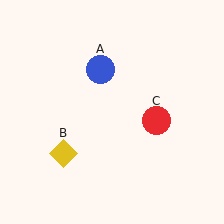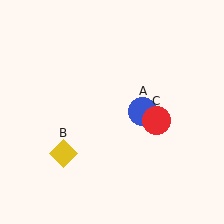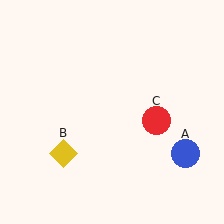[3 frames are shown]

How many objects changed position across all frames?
1 object changed position: blue circle (object A).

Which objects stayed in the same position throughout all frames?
Yellow diamond (object B) and red circle (object C) remained stationary.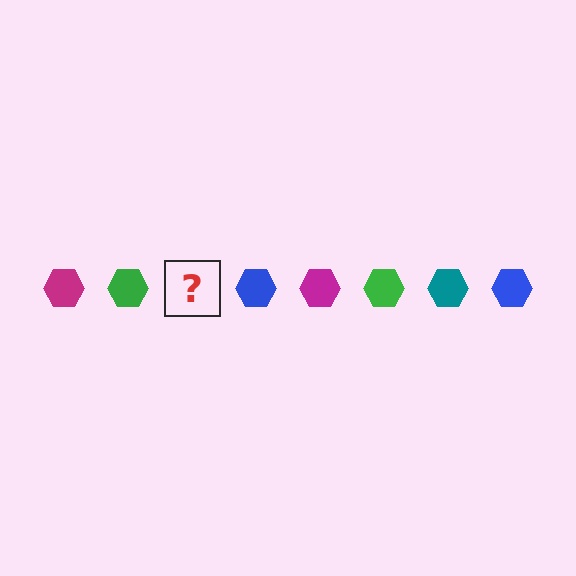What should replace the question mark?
The question mark should be replaced with a teal hexagon.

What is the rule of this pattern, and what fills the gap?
The rule is that the pattern cycles through magenta, green, teal, blue hexagons. The gap should be filled with a teal hexagon.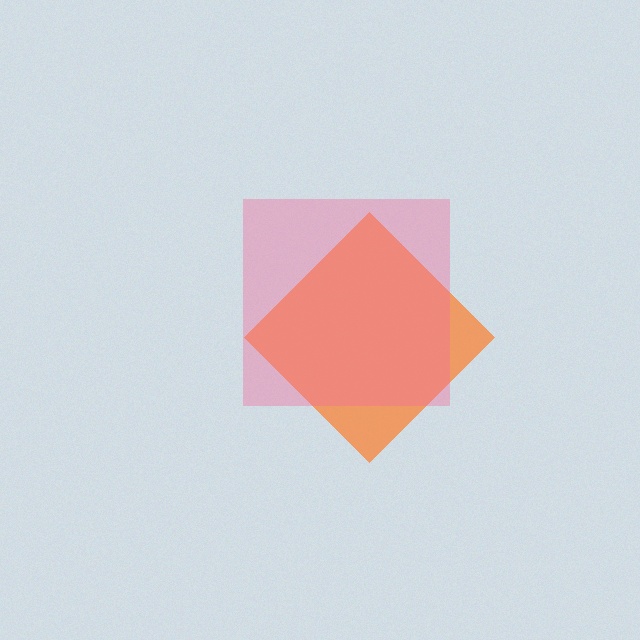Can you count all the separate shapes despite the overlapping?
Yes, there are 2 separate shapes.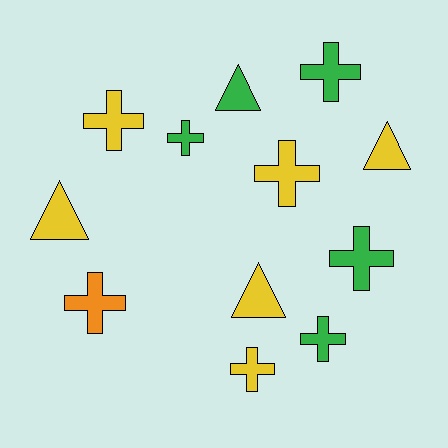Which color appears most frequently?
Yellow, with 6 objects.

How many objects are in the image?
There are 12 objects.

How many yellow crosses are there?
There are 3 yellow crosses.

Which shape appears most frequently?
Cross, with 8 objects.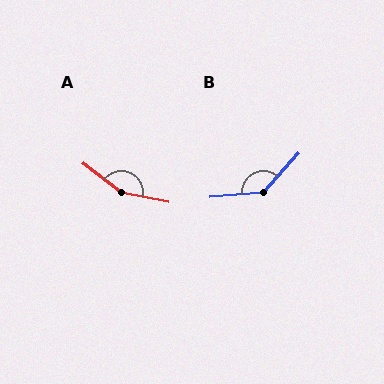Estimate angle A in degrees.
Approximately 154 degrees.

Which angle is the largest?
A, at approximately 154 degrees.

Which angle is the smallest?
B, at approximately 136 degrees.